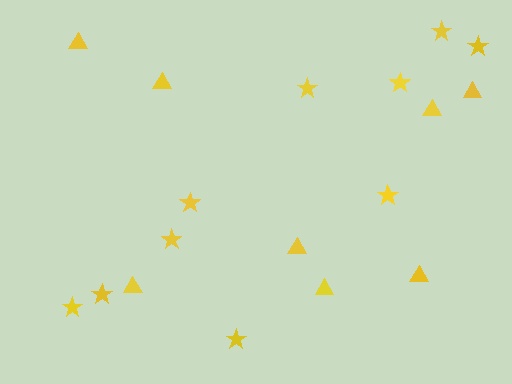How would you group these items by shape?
There are 2 groups: one group of triangles (8) and one group of stars (10).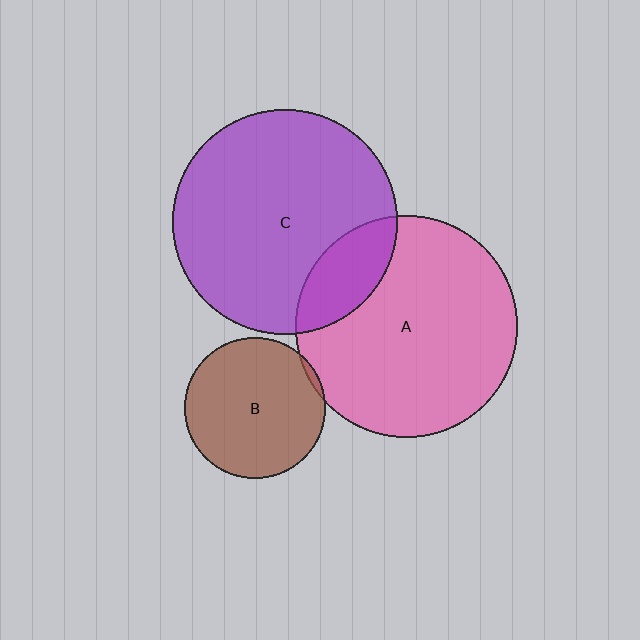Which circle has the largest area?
Circle C (purple).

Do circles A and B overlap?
Yes.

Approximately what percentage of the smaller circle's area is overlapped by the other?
Approximately 5%.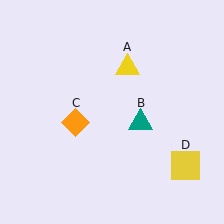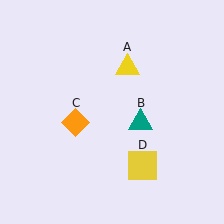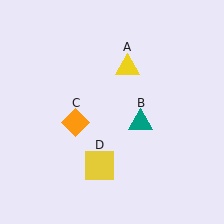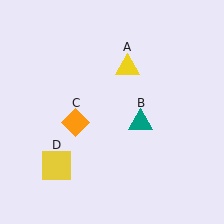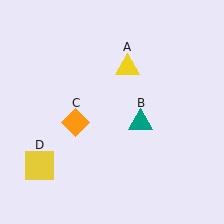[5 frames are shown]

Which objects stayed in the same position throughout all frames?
Yellow triangle (object A) and teal triangle (object B) and orange diamond (object C) remained stationary.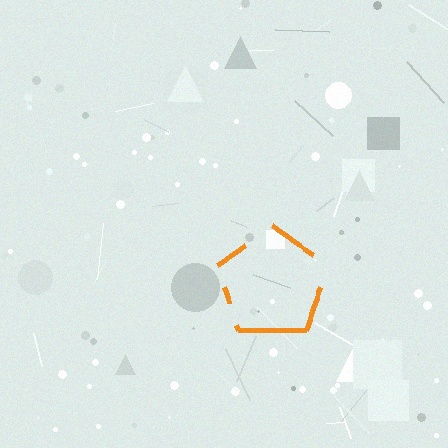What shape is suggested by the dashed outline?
The dashed outline suggests a pentagon.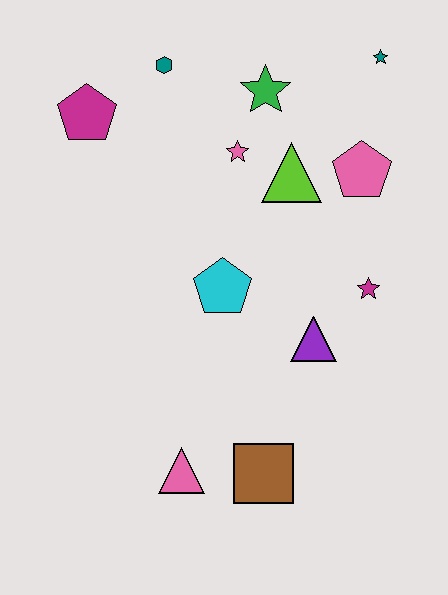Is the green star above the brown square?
Yes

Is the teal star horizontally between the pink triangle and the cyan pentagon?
No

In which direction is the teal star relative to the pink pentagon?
The teal star is above the pink pentagon.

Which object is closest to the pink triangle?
The brown square is closest to the pink triangle.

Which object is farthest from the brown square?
The teal star is farthest from the brown square.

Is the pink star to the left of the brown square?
Yes